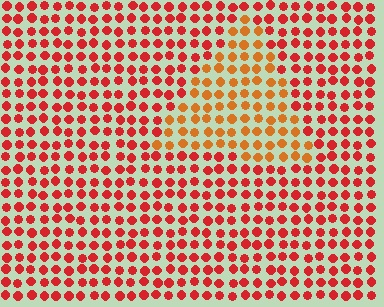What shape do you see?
I see a triangle.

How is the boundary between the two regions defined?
The boundary is defined purely by a slight shift in hue (about 30 degrees). Spacing, size, and orientation are identical on both sides.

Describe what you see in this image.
The image is filled with small red elements in a uniform arrangement. A triangle-shaped region is visible where the elements are tinted to a slightly different hue, forming a subtle color boundary.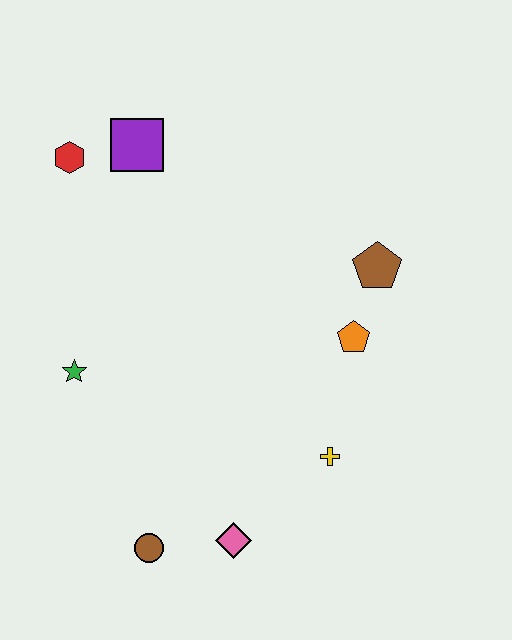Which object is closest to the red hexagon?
The purple square is closest to the red hexagon.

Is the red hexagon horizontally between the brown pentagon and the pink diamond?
No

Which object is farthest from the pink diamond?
The red hexagon is farthest from the pink diamond.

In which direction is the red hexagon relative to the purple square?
The red hexagon is to the left of the purple square.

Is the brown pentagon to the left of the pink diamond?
No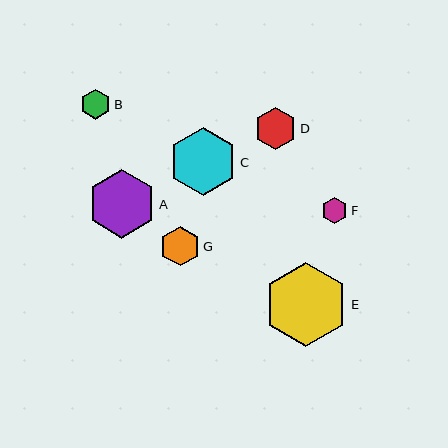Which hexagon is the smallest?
Hexagon F is the smallest with a size of approximately 26 pixels.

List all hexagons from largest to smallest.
From largest to smallest: E, A, C, D, G, B, F.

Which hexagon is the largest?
Hexagon E is the largest with a size of approximately 84 pixels.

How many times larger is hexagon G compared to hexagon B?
Hexagon G is approximately 1.3 times the size of hexagon B.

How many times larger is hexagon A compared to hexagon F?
Hexagon A is approximately 2.6 times the size of hexagon F.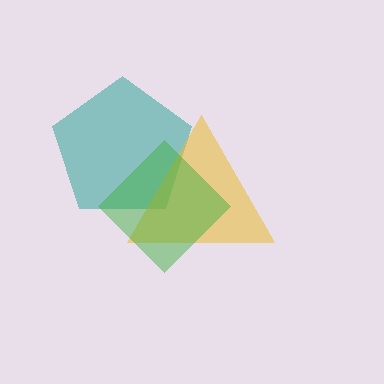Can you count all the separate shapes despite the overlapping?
Yes, there are 3 separate shapes.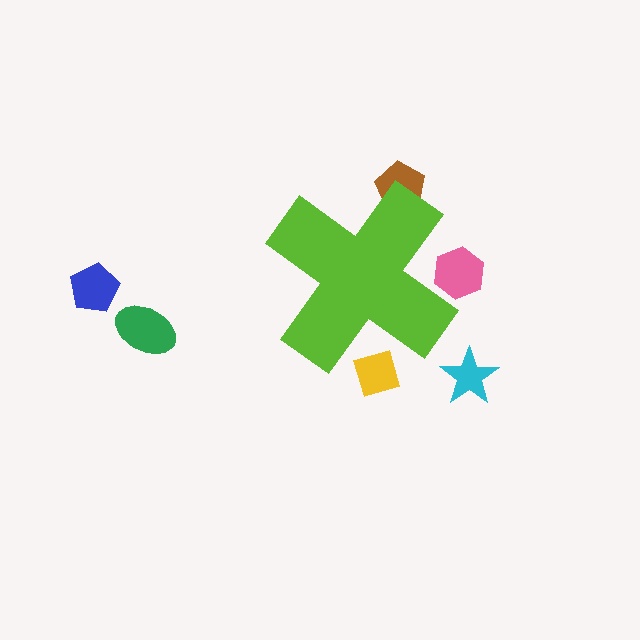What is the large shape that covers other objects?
A lime cross.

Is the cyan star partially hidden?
No, the cyan star is fully visible.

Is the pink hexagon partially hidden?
Yes, the pink hexagon is partially hidden behind the lime cross.